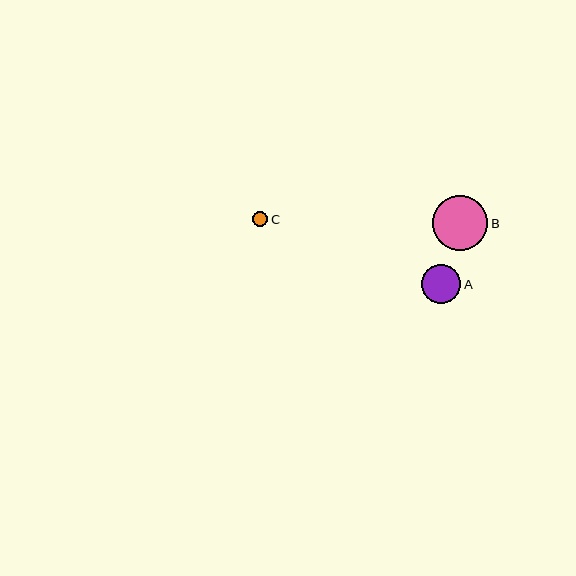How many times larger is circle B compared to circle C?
Circle B is approximately 3.6 times the size of circle C.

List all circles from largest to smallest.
From largest to smallest: B, A, C.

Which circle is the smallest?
Circle C is the smallest with a size of approximately 15 pixels.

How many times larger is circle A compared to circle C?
Circle A is approximately 2.6 times the size of circle C.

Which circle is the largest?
Circle B is the largest with a size of approximately 55 pixels.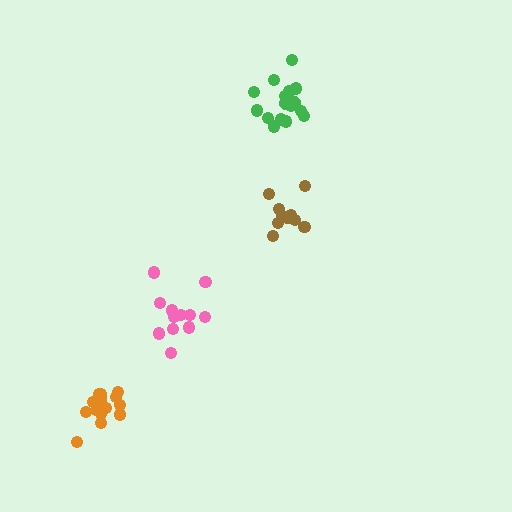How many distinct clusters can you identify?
There are 4 distinct clusters.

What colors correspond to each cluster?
The clusters are colored: pink, green, brown, orange.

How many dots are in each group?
Group 1: 12 dots, Group 2: 17 dots, Group 3: 11 dots, Group 4: 15 dots (55 total).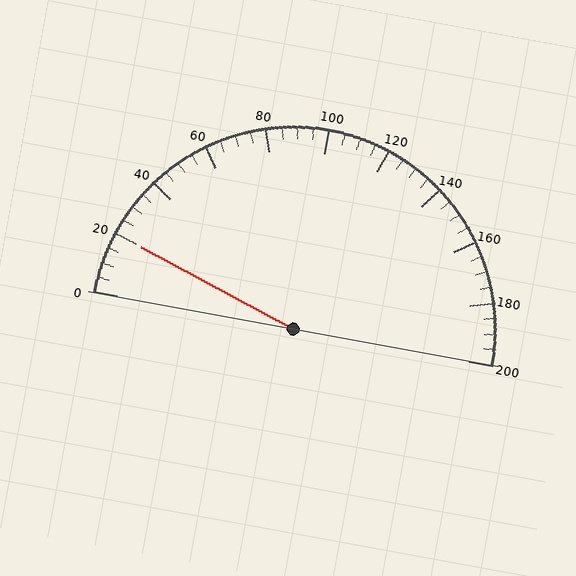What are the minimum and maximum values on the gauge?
The gauge ranges from 0 to 200.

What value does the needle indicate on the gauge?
The needle indicates approximately 20.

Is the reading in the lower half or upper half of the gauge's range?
The reading is in the lower half of the range (0 to 200).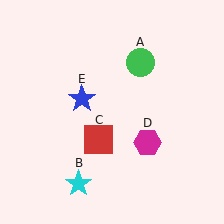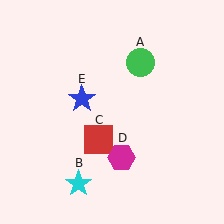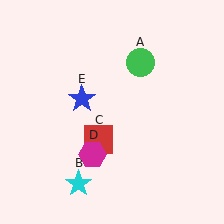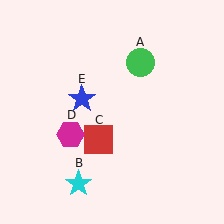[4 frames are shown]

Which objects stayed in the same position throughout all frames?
Green circle (object A) and cyan star (object B) and red square (object C) and blue star (object E) remained stationary.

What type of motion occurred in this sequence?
The magenta hexagon (object D) rotated clockwise around the center of the scene.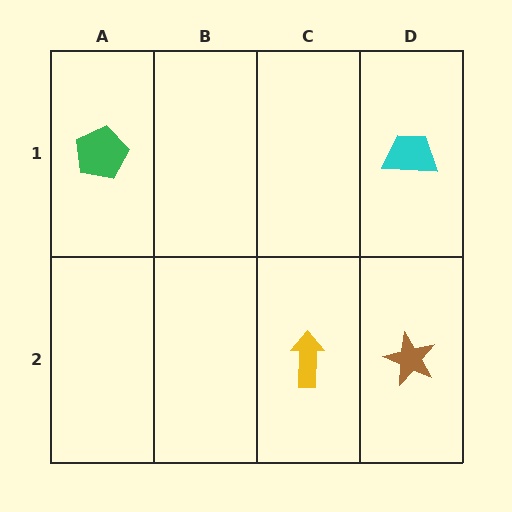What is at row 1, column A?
A green pentagon.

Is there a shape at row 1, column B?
No, that cell is empty.